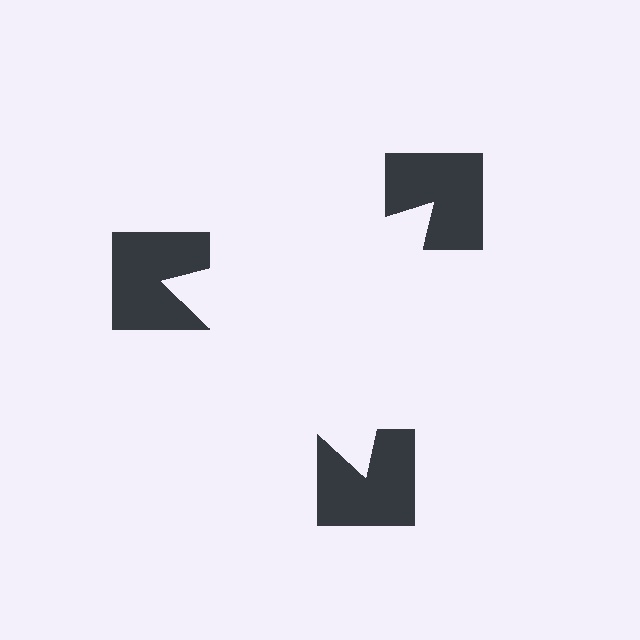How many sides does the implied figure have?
3 sides.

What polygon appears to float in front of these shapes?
An illusory triangle — its edges are inferred from the aligned wedge cuts in the notched squares, not physically drawn.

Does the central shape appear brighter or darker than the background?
It typically appears slightly brighter than the background, even though no actual brightness change is drawn.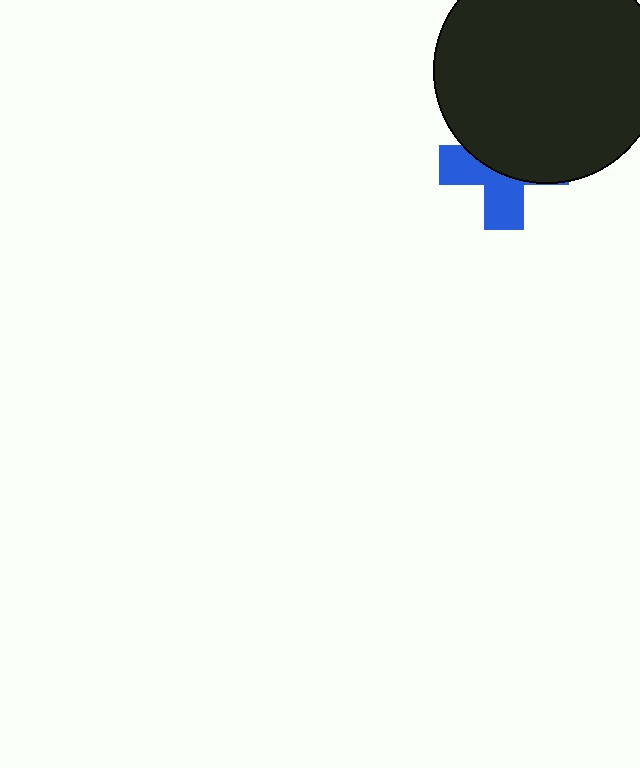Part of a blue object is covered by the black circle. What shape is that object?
It is a cross.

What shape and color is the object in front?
The object in front is a black circle.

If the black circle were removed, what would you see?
You would see the complete blue cross.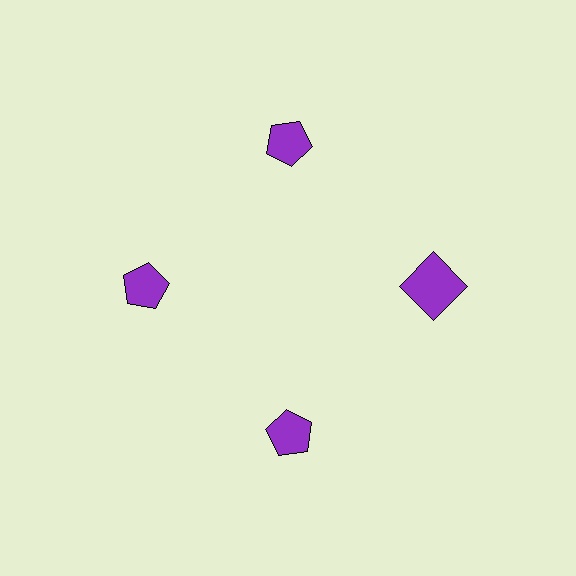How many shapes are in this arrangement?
There are 4 shapes arranged in a ring pattern.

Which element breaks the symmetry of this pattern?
The purple square at roughly the 3 o'clock position breaks the symmetry. All other shapes are purple pentagons.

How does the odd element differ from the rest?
It has a different shape: square instead of pentagon.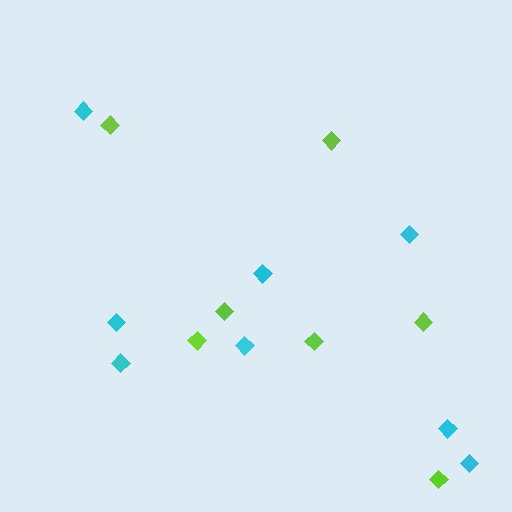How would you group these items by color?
There are 2 groups: one group of lime diamonds (7) and one group of cyan diamonds (8).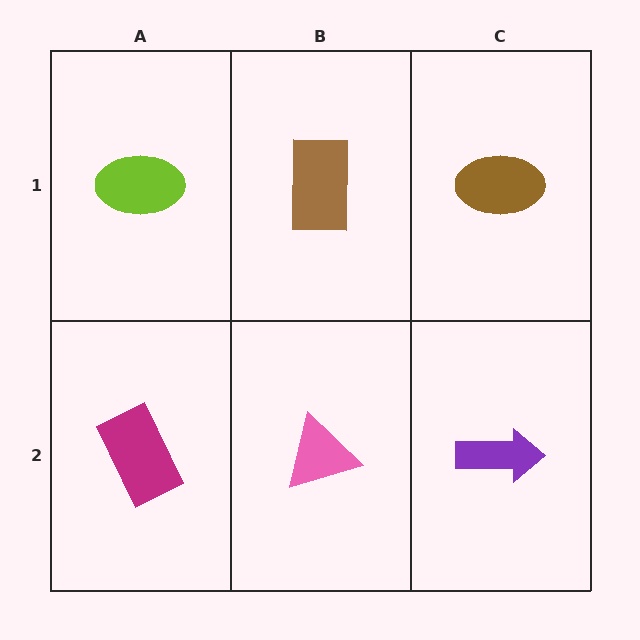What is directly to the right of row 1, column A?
A brown rectangle.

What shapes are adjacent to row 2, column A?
A lime ellipse (row 1, column A), a pink triangle (row 2, column B).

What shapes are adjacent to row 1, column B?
A pink triangle (row 2, column B), a lime ellipse (row 1, column A), a brown ellipse (row 1, column C).